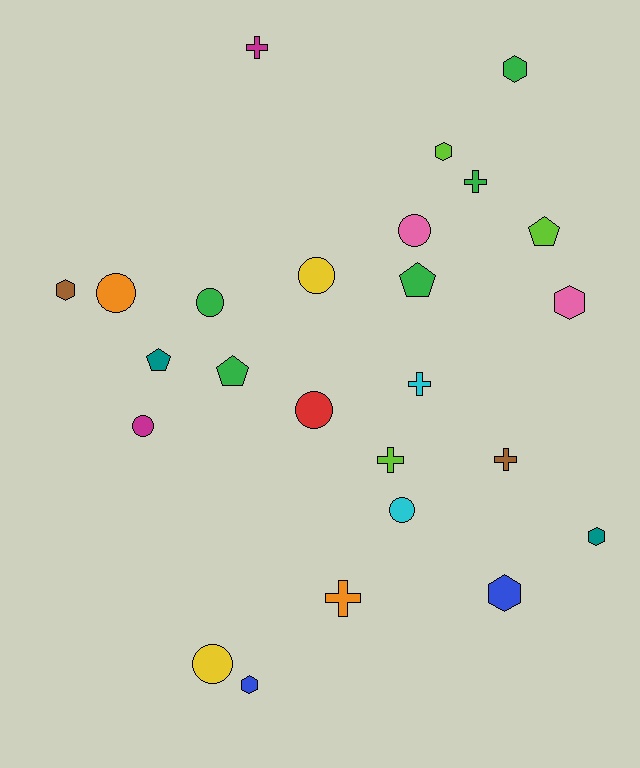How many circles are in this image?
There are 8 circles.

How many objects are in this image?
There are 25 objects.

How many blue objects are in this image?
There are 2 blue objects.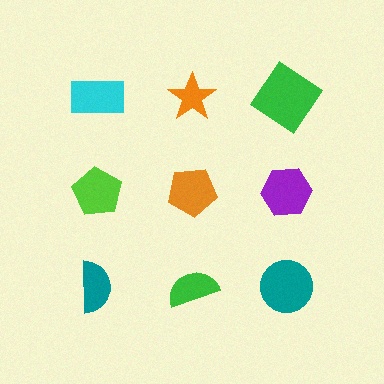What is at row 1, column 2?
An orange star.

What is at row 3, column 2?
A green semicircle.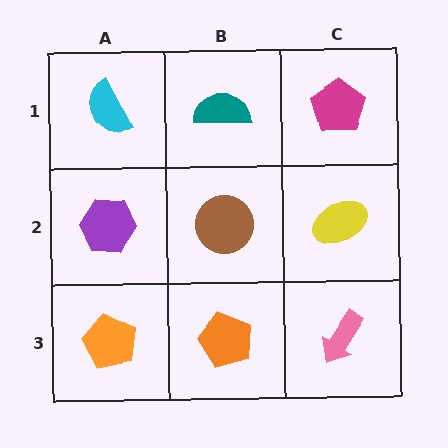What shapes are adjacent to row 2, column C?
A magenta pentagon (row 1, column C), a pink arrow (row 3, column C), a brown circle (row 2, column B).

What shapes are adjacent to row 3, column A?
A purple hexagon (row 2, column A), an orange pentagon (row 3, column B).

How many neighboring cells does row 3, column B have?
3.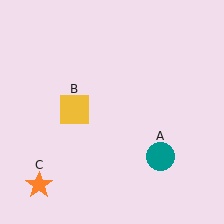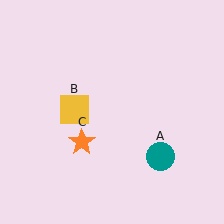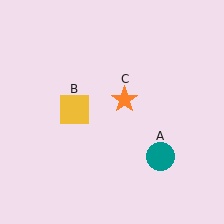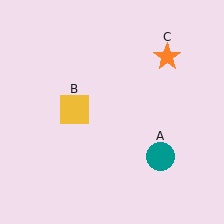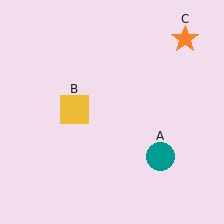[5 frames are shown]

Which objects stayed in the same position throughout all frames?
Teal circle (object A) and yellow square (object B) remained stationary.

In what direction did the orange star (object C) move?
The orange star (object C) moved up and to the right.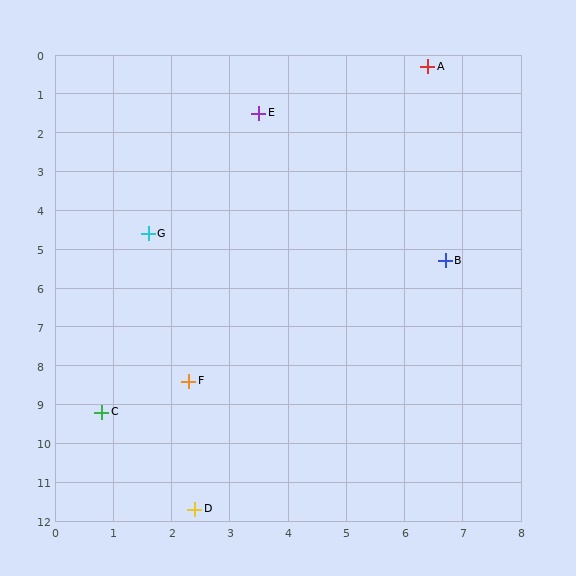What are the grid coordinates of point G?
Point G is at approximately (1.6, 4.6).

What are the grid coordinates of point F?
Point F is at approximately (2.3, 8.4).